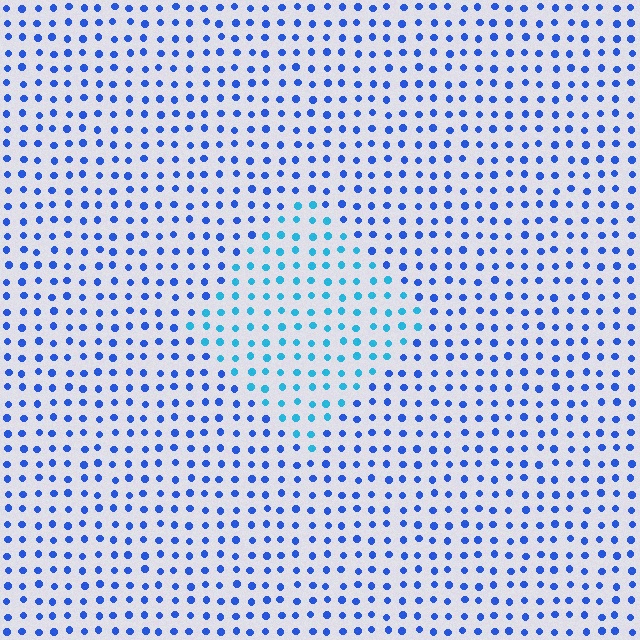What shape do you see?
I see a diamond.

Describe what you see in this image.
The image is filled with small blue elements in a uniform arrangement. A diamond-shaped region is visible where the elements are tinted to a slightly different hue, forming a subtle color boundary.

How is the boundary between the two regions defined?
The boundary is defined purely by a slight shift in hue (about 32 degrees). Spacing, size, and orientation are identical on both sides.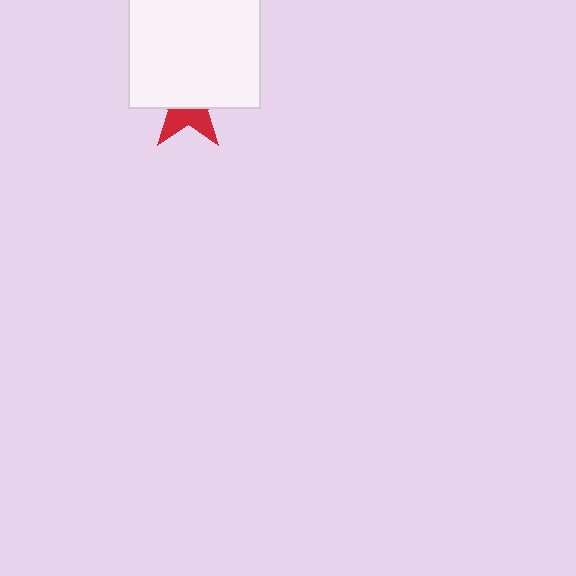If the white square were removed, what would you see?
You would see the complete red star.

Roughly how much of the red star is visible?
A small part of it is visible (roughly 37%).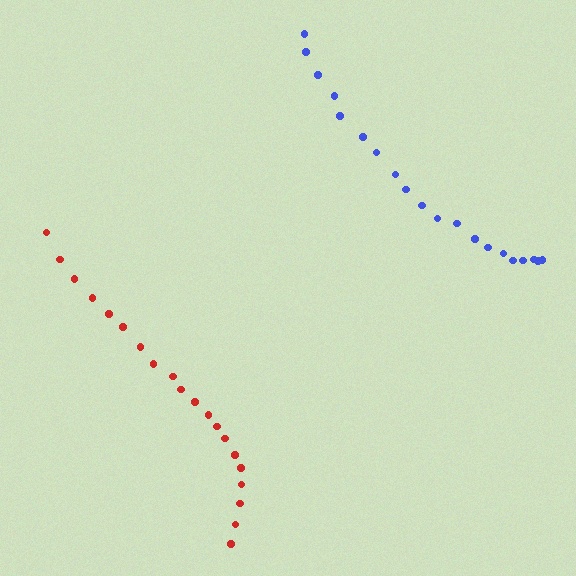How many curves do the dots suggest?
There are 2 distinct paths.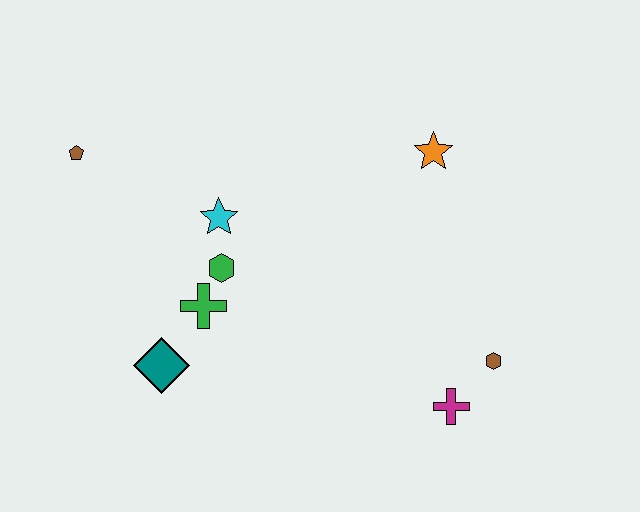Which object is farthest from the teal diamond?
The orange star is farthest from the teal diamond.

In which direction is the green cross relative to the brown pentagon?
The green cross is below the brown pentagon.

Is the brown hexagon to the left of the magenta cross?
No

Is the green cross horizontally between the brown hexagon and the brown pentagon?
Yes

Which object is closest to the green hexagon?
The green cross is closest to the green hexagon.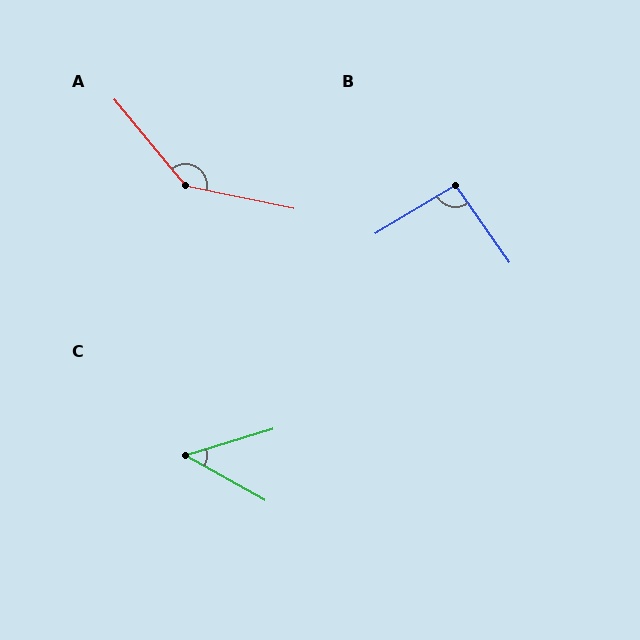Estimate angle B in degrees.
Approximately 93 degrees.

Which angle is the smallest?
C, at approximately 46 degrees.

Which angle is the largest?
A, at approximately 141 degrees.